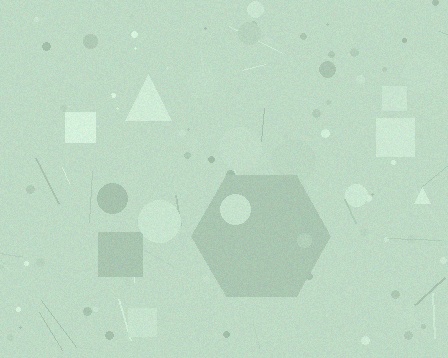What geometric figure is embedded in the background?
A hexagon is embedded in the background.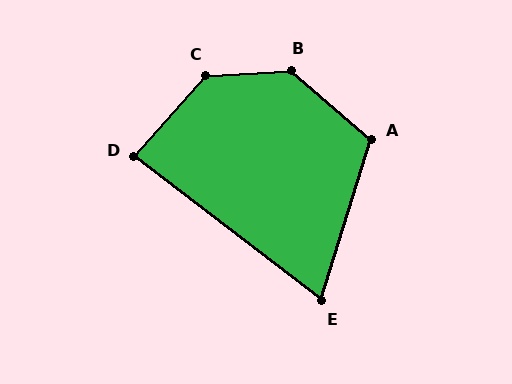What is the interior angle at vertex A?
Approximately 114 degrees (obtuse).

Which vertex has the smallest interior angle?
E, at approximately 70 degrees.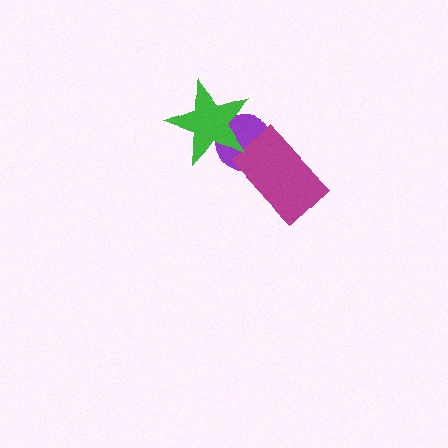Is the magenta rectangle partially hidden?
No, no other shape covers it.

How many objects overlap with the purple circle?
2 objects overlap with the purple circle.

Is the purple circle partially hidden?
Yes, it is partially covered by another shape.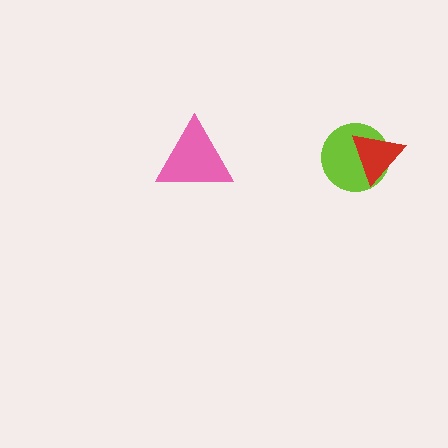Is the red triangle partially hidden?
No, no other shape covers it.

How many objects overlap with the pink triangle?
0 objects overlap with the pink triangle.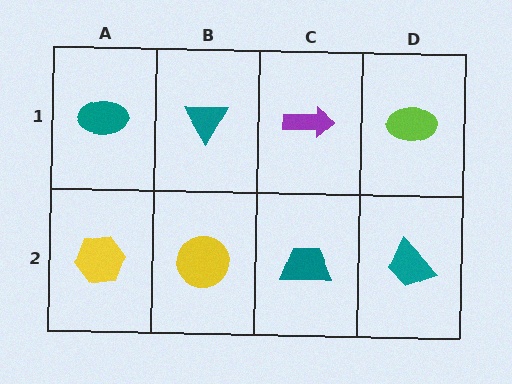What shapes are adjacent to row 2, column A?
A teal ellipse (row 1, column A), a yellow circle (row 2, column B).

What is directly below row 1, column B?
A yellow circle.